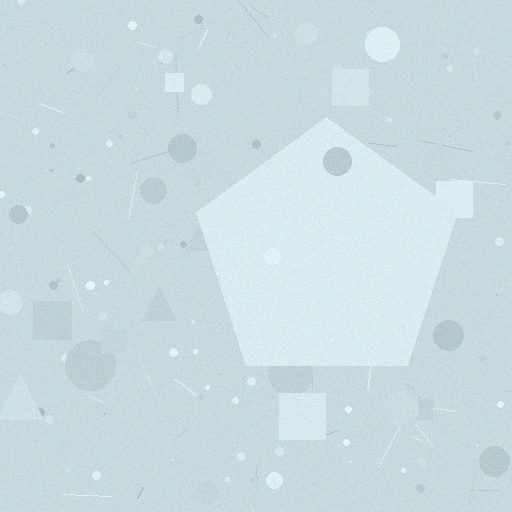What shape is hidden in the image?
A pentagon is hidden in the image.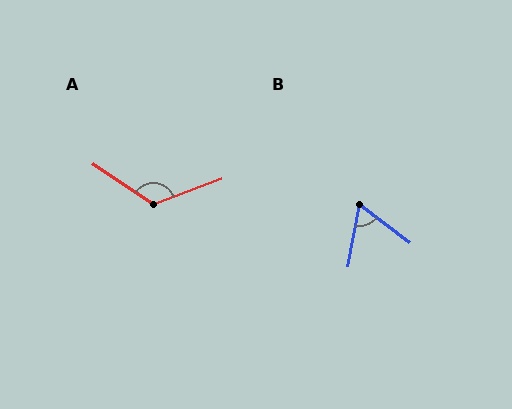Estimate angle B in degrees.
Approximately 63 degrees.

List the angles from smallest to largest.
B (63°), A (125°).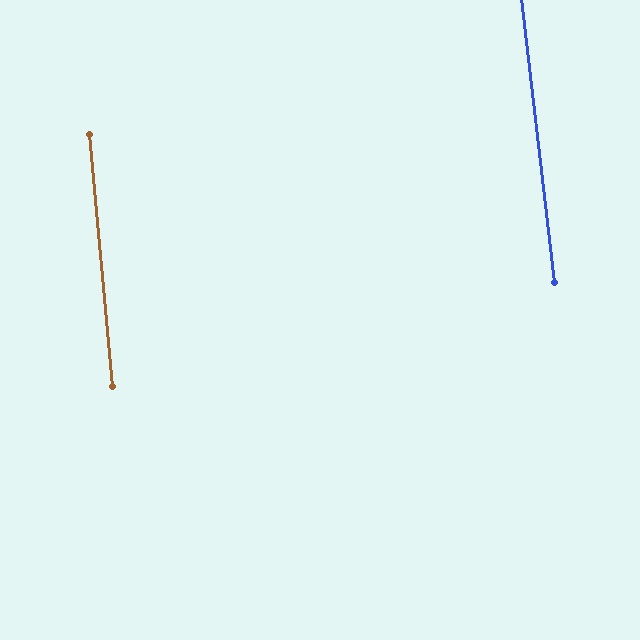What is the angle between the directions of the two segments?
Approximately 1 degree.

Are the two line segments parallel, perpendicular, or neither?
Parallel — their directions differ by only 1.3°.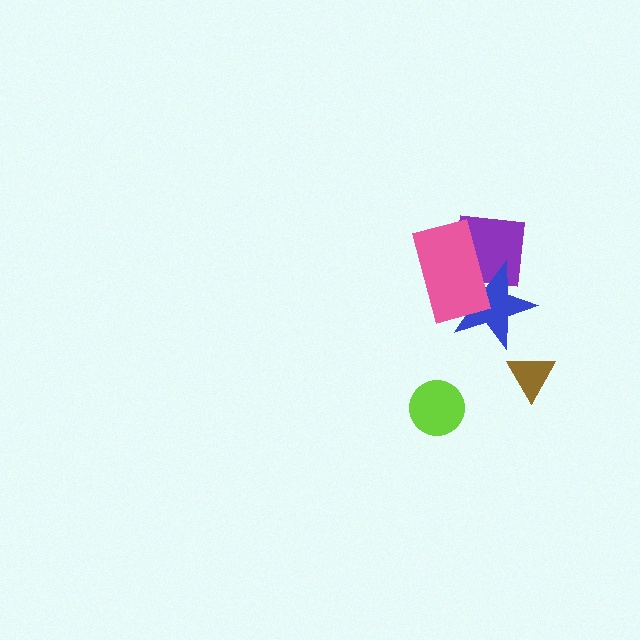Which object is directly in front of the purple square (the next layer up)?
The blue star is directly in front of the purple square.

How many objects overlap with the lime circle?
0 objects overlap with the lime circle.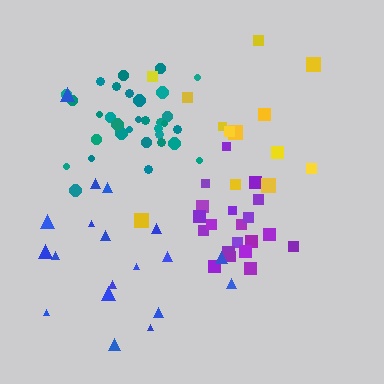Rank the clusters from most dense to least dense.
teal, purple, yellow, blue.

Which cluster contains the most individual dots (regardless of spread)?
Teal (33).